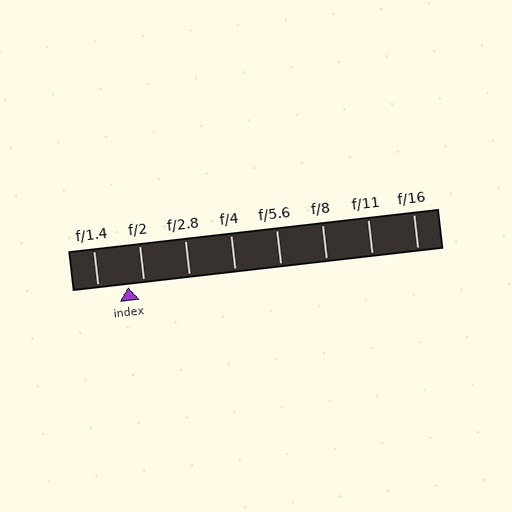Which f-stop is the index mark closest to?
The index mark is closest to f/2.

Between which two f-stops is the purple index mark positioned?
The index mark is between f/1.4 and f/2.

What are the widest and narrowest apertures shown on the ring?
The widest aperture shown is f/1.4 and the narrowest is f/16.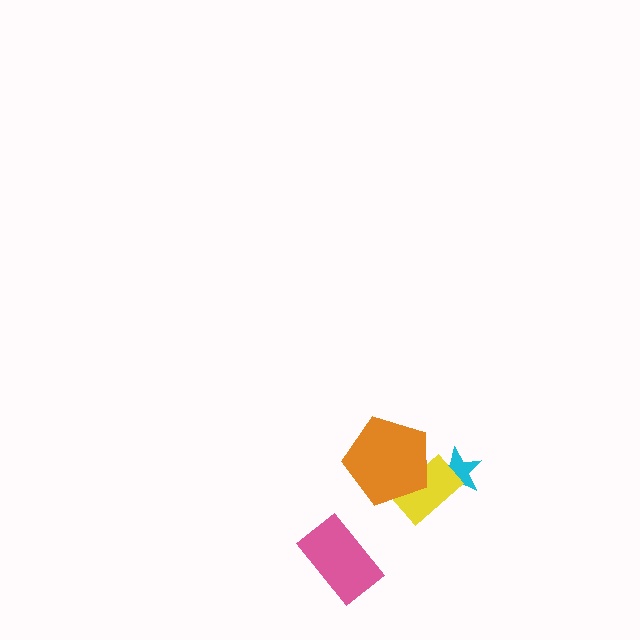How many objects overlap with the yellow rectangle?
2 objects overlap with the yellow rectangle.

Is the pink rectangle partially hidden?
No, no other shape covers it.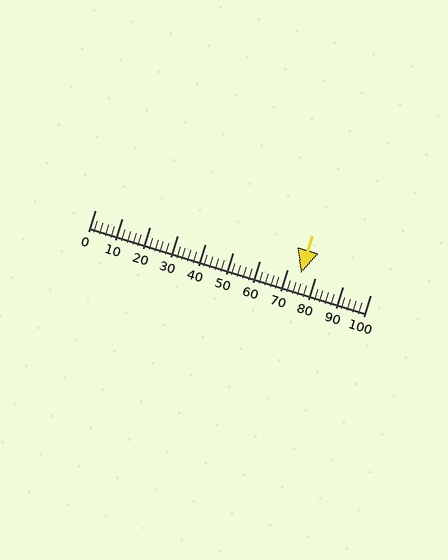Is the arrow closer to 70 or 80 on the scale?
The arrow is closer to 70.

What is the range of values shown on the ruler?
The ruler shows values from 0 to 100.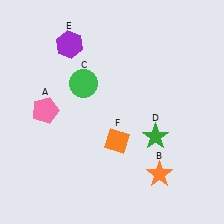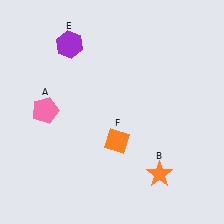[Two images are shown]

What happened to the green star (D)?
The green star (D) was removed in Image 2. It was in the bottom-right area of Image 1.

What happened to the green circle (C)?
The green circle (C) was removed in Image 2. It was in the top-left area of Image 1.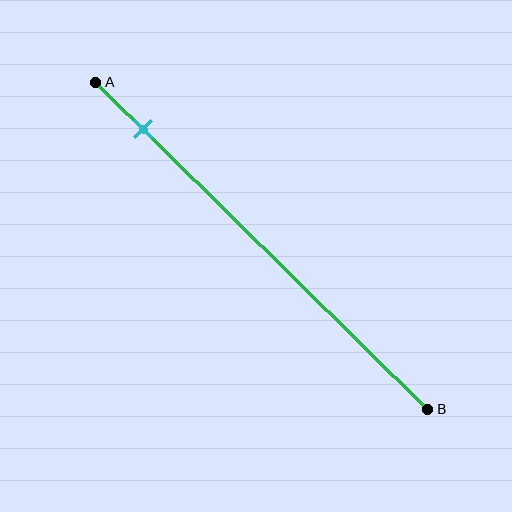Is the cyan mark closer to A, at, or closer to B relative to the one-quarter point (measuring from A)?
The cyan mark is closer to point A than the one-quarter point of segment AB.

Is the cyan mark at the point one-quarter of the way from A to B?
No, the mark is at about 15% from A, not at the 25% one-quarter point.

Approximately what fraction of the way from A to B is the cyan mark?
The cyan mark is approximately 15% of the way from A to B.